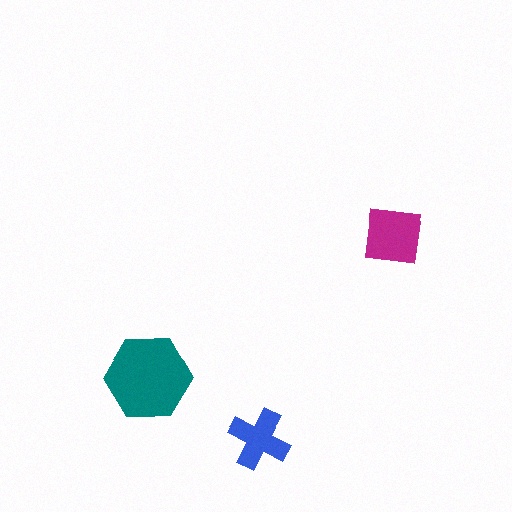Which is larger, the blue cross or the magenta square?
The magenta square.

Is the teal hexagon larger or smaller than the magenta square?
Larger.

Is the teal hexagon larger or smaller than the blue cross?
Larger.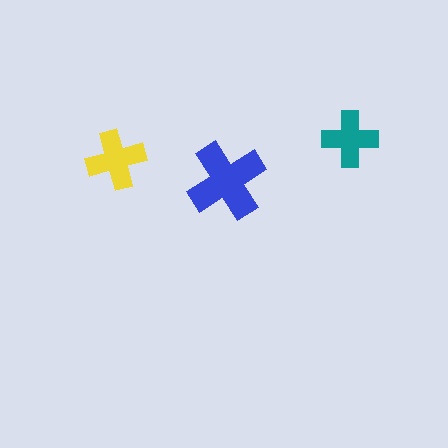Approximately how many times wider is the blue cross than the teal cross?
About 1.5 times wider.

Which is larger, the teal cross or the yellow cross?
The yellow one.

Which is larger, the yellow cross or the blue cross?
The blue one.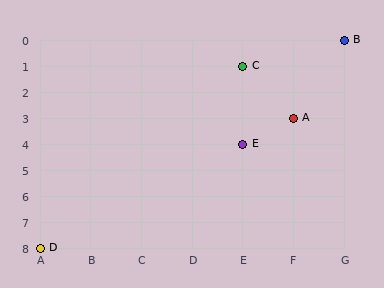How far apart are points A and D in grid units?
Points A and D are 5 columns and 5 rows apart (about 7.1 grid units diagonally).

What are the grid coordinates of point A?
Point A is at grid coordinates (F, 3).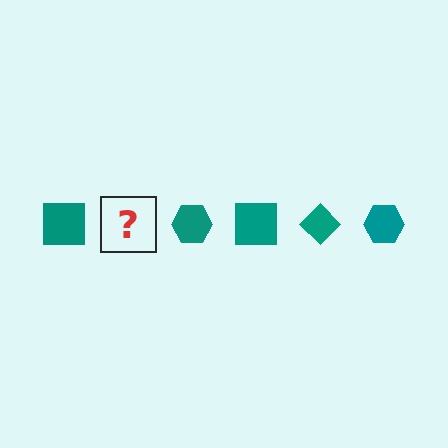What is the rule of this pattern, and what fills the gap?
The rule is that the pattern cycles through square, diamond, hexagon shapes in teal. The gap should be filled with a teal diamond.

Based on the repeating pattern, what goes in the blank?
The blank should be a teal diamond.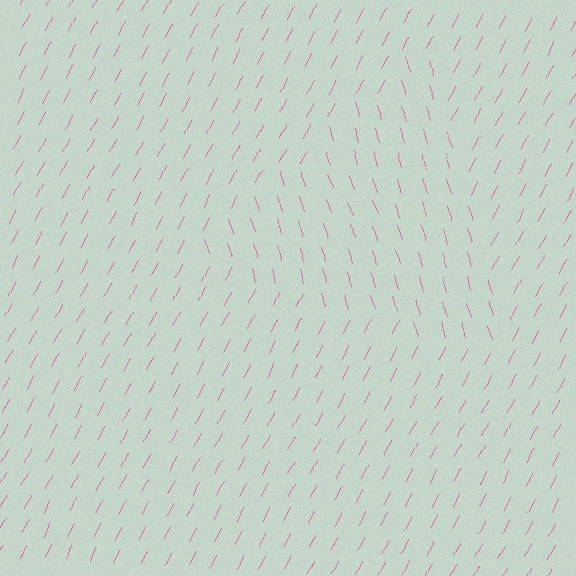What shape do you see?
I see a triangle.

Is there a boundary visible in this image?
Yes, there is a texture boundary formed by a change in line orientation.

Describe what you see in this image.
The image is filled with small pink line segments. A triangle region in the image has lines oriented differently from the surrounding lines, creating a visible texture boundary.